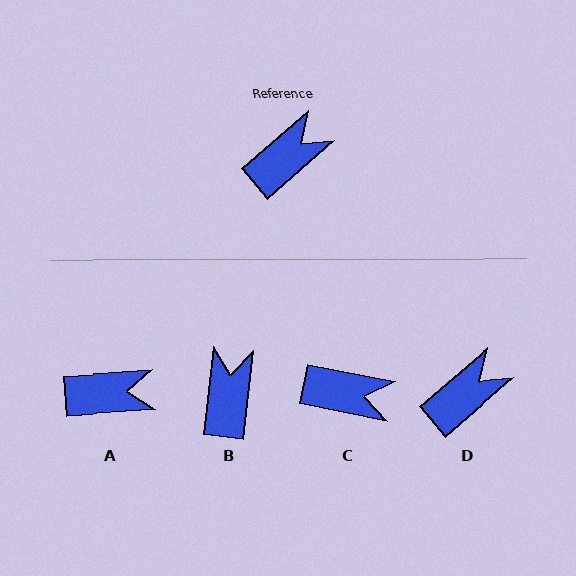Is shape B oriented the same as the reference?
No, it is off by about 43 degrees.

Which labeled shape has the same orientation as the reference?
D.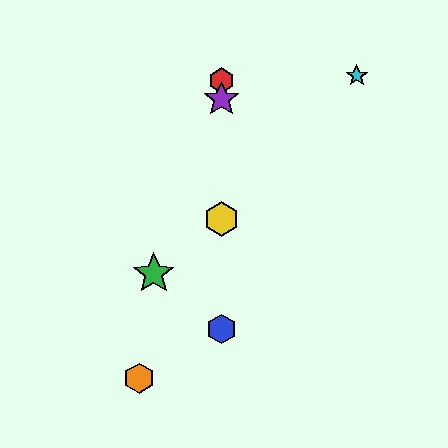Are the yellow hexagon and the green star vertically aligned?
No, the yellow hexagon is at x≈221 and the green star is at x≈154.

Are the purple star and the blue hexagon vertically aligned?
Yes, both are at x≈221.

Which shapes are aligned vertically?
The red hexagon, the blue hexagon, the yellow hexagon, the purple star are aligned vertically.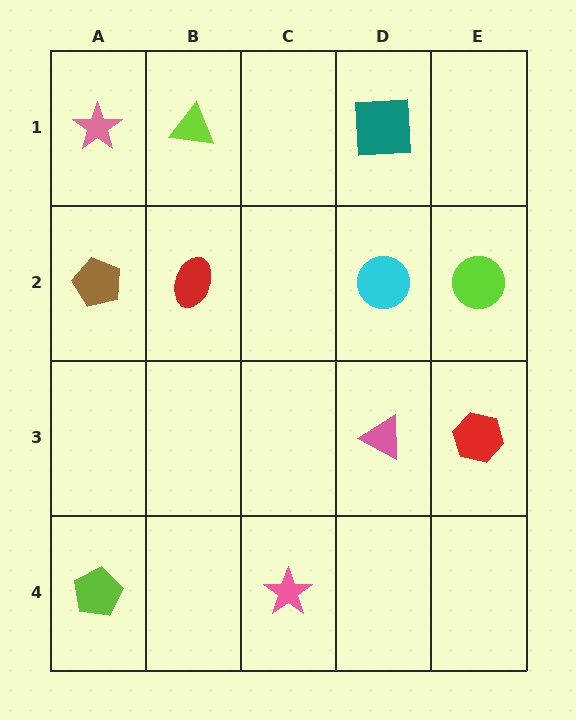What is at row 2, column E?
A lime circle.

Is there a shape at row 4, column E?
No, that cell is empty.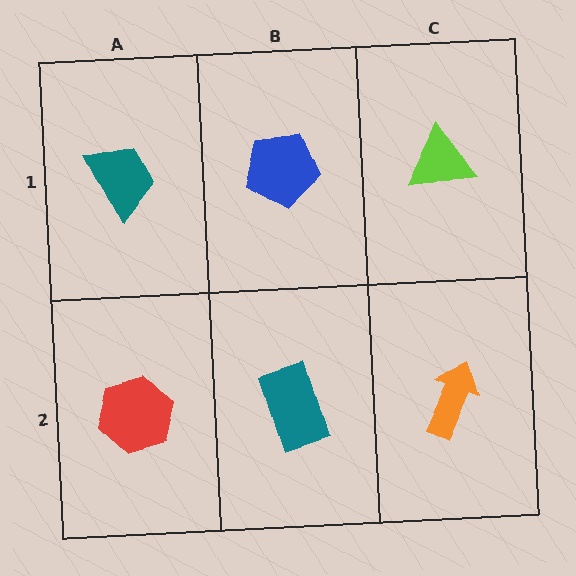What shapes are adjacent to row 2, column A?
A teal trapezoid (row 1, column A), a teal rectangle (row 2, column B).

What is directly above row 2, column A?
A teal trapezoid.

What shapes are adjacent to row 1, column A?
A red hexagon (row 2, column A), a blue pentagon (row 1, column B).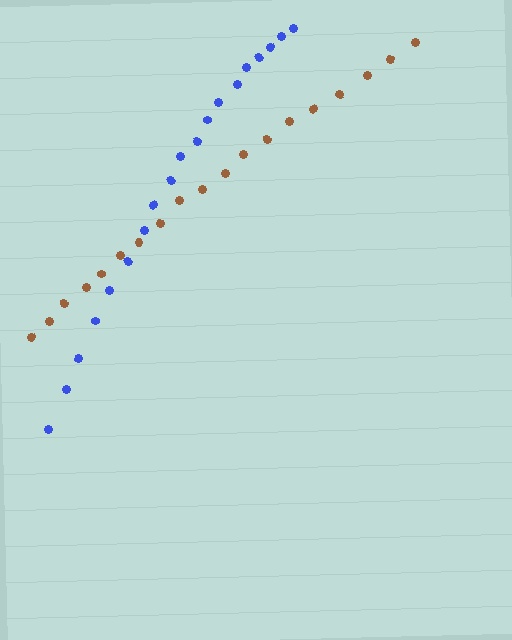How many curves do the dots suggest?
There are 2 distinct paths.